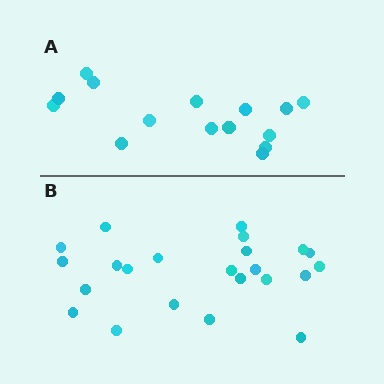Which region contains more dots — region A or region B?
Region B (the bottom region) has more dots.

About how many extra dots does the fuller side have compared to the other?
Region B has roughly 8 or so more dots than region A.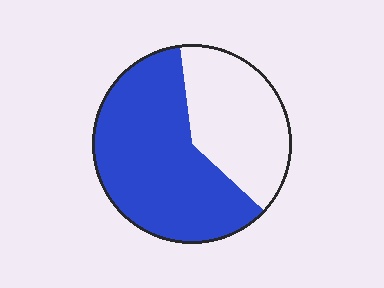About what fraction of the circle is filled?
About three fifths (3/5).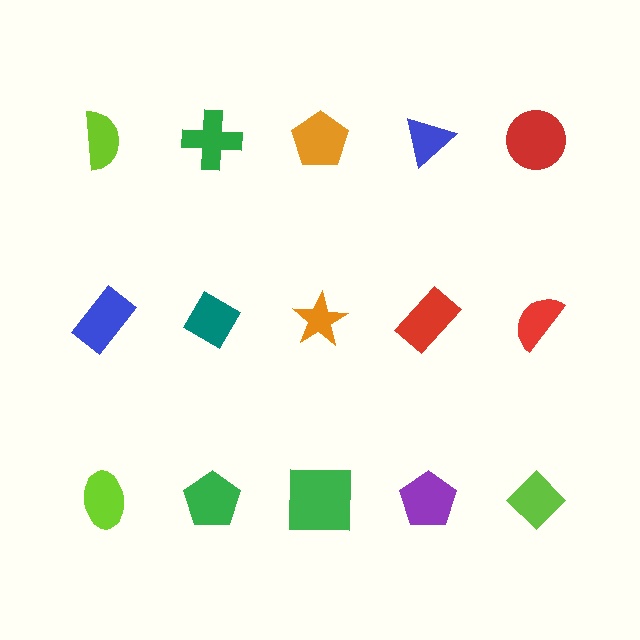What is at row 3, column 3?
A green square.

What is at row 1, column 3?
An orange pentagon.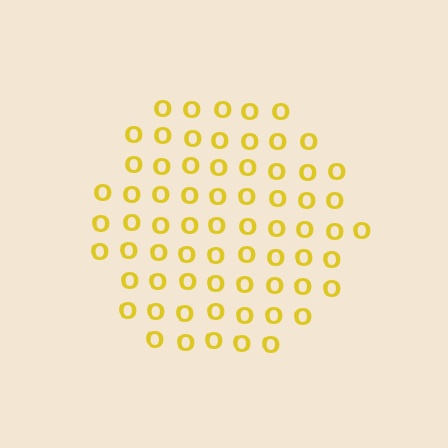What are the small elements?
The small elements are letter O's.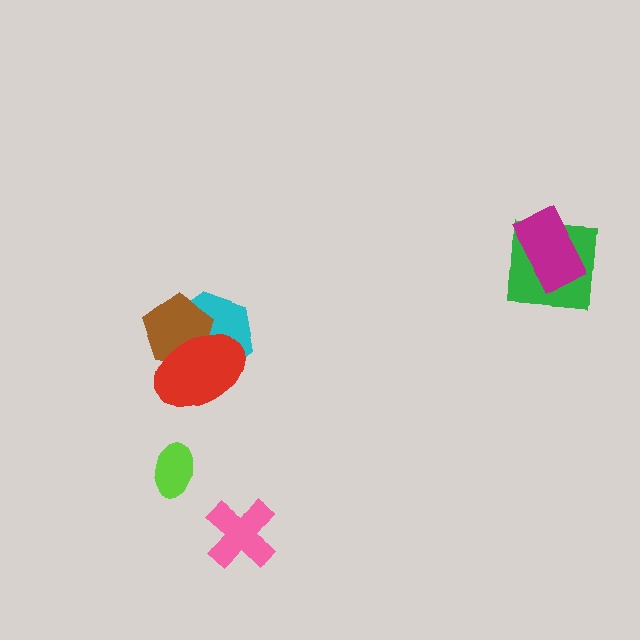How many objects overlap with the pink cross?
0 objects overlap with the pink cross.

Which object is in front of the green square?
The magenta rectangle is in front of the green square.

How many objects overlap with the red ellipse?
2 objects overlap with the red ellipse.